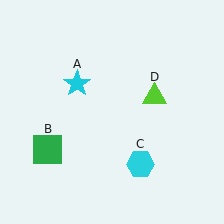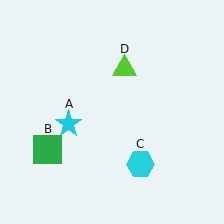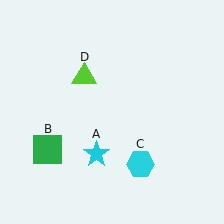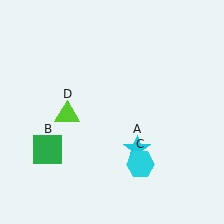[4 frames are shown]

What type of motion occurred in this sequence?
The cyan star (object A), lime triangle (object D) rotated counterclockwise around the center of the scene.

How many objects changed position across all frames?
2 objects changed position: cyan star (object A), lime triangle (object D).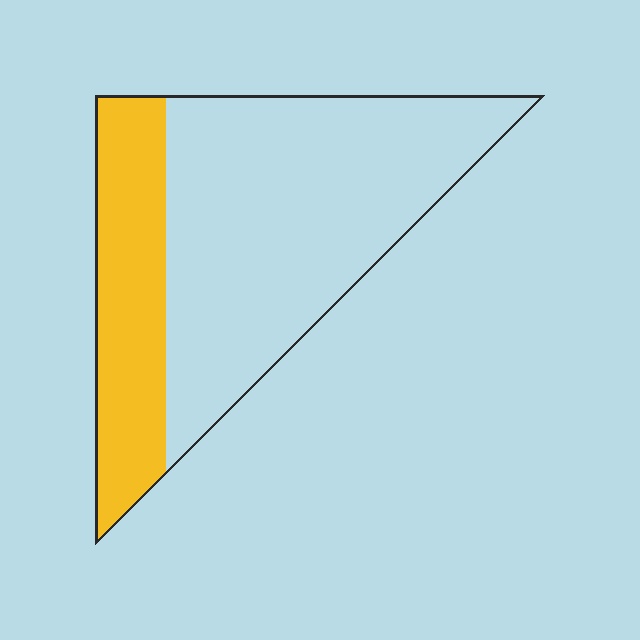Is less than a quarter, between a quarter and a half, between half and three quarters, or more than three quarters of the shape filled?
Between a quarter and a half.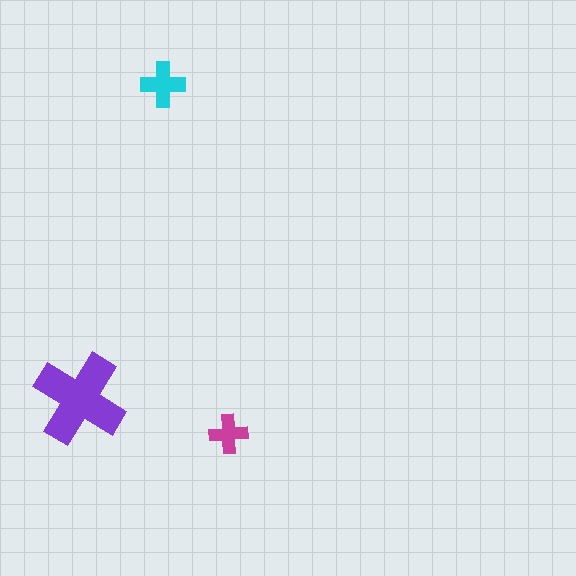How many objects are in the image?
There are 3 objects in the image.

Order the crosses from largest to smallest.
the purple one, the cyan one, the magenta one.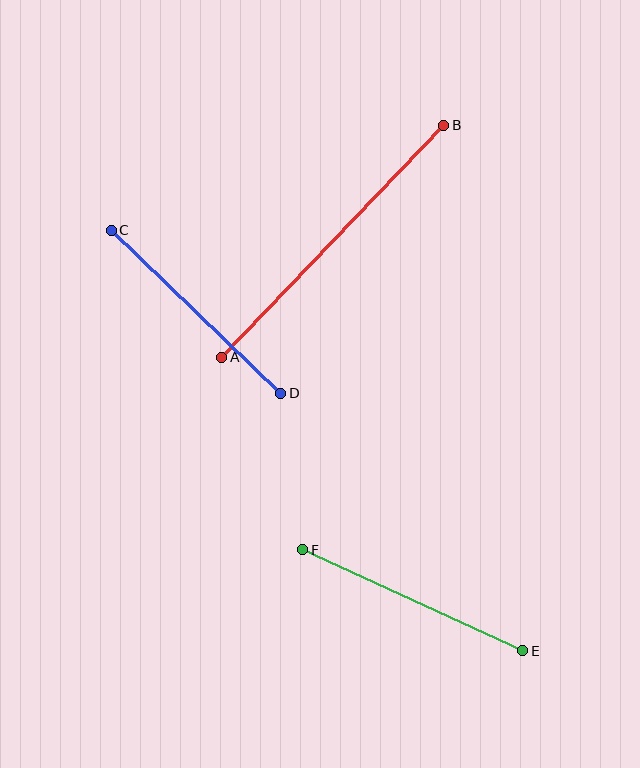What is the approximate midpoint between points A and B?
The midpoint is at approximately (333, 241) pixels.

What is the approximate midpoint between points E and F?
The midpoint is at approximately (413, 600) pixels.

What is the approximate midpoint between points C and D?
The midpoint is at approximately (196, 312) pixels.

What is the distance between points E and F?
The distance is approximately 242 pixels.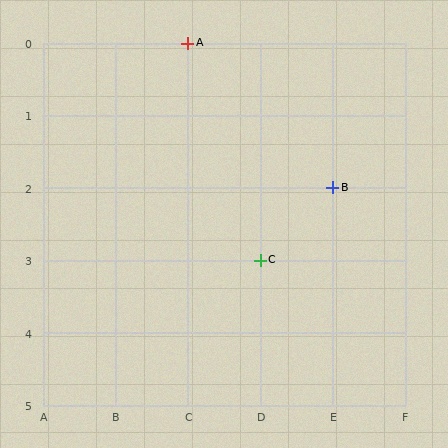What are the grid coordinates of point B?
Point B is at grid coordinates (E, 2).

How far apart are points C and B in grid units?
Points C and B are 1 column and 1 row apart (about 1.4 grid units diagonally).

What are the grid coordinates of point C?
Point C is at grid coordinates (D, 3).